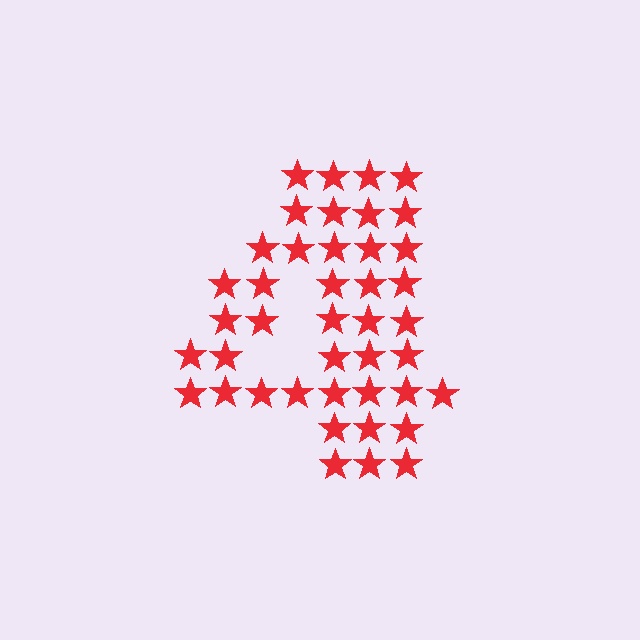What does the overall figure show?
The overall figure shows the digit 4.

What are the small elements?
The small elements are stars.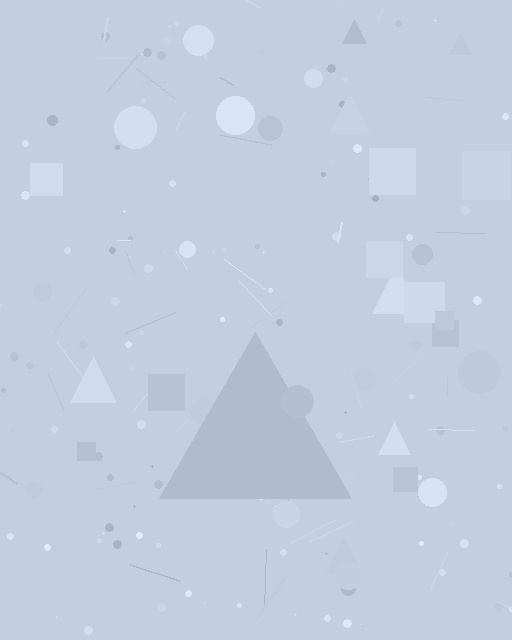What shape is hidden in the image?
A triangle is hidden in the image.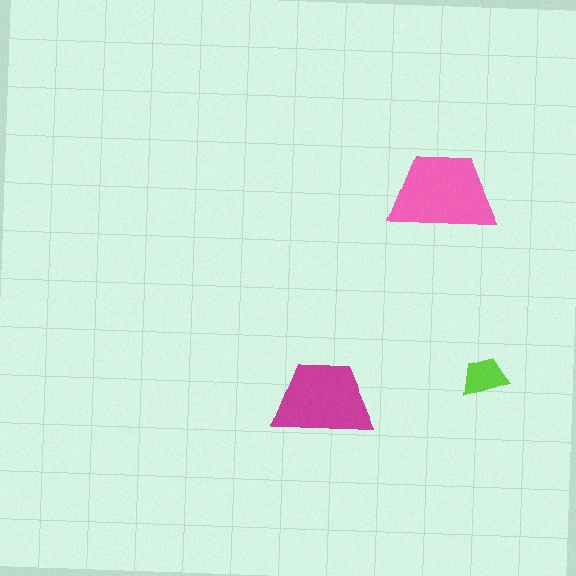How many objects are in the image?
There are 3 objects in the image.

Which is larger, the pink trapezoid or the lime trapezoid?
The pink one.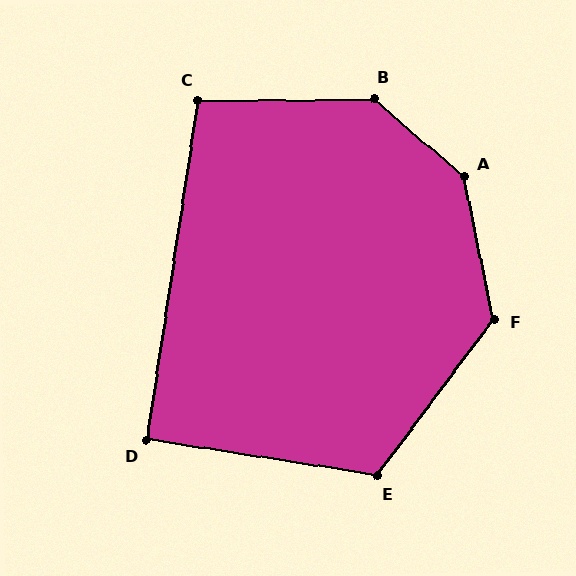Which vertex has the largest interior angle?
A, at approximately 143 degrees.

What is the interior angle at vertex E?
Approximately 118 degrees (obtuse).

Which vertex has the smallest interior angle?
D, at approximately 90 degrees.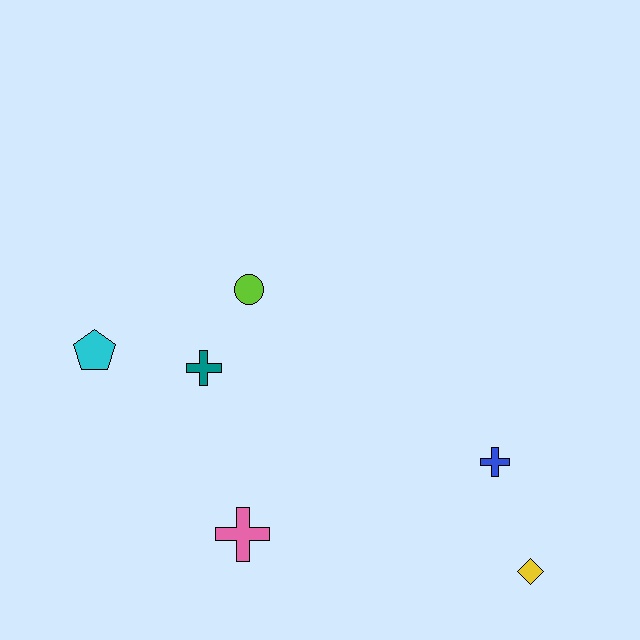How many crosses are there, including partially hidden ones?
There are 3 crosses.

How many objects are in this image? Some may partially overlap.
There are 6 objects.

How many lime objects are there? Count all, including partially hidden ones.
There is 1 lime object.